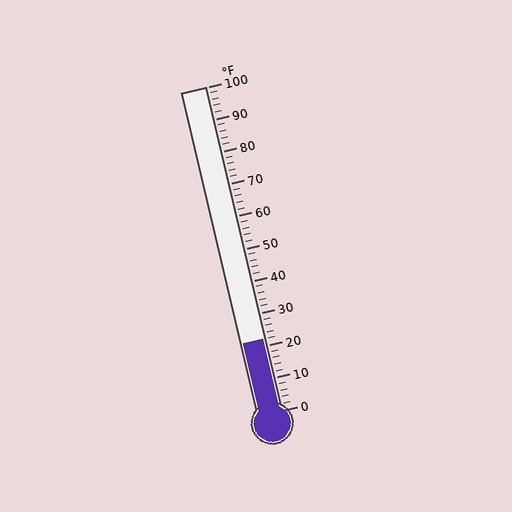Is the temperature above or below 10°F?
The temperature is above 10°F.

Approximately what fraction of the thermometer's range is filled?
The thermometer is filled to approximately 20% of its range.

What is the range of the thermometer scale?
The thermometer scale ranges from 0°F to 100°F.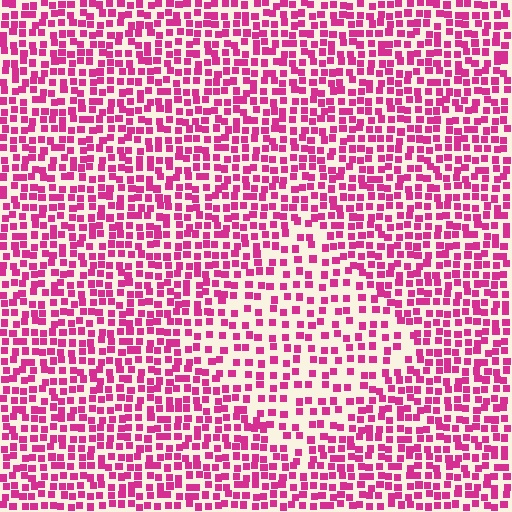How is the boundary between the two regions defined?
The boundary is defined by a change in element density (approximately 1.7x ratio). All elements are the same color, size, and shape.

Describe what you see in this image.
The image contains small magenta elements arranged at two different densities. A diamond-shaped region is visible where the elements are less densely packed than the surrounding area.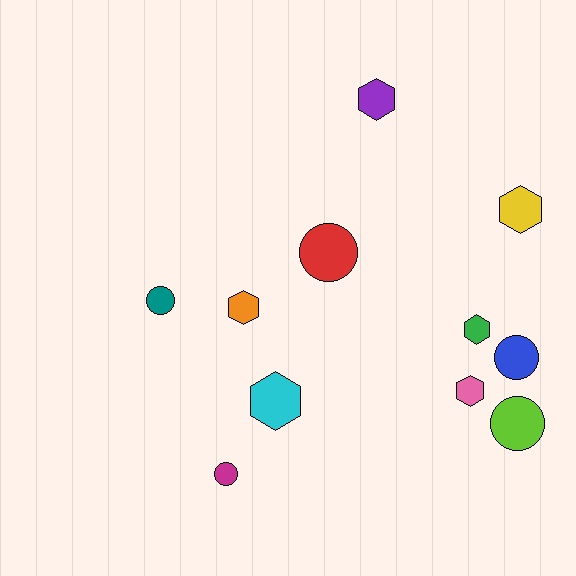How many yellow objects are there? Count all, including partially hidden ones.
There is 1 yellow object.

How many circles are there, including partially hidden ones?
There are 5 circles.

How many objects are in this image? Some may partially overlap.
There are 11 objects.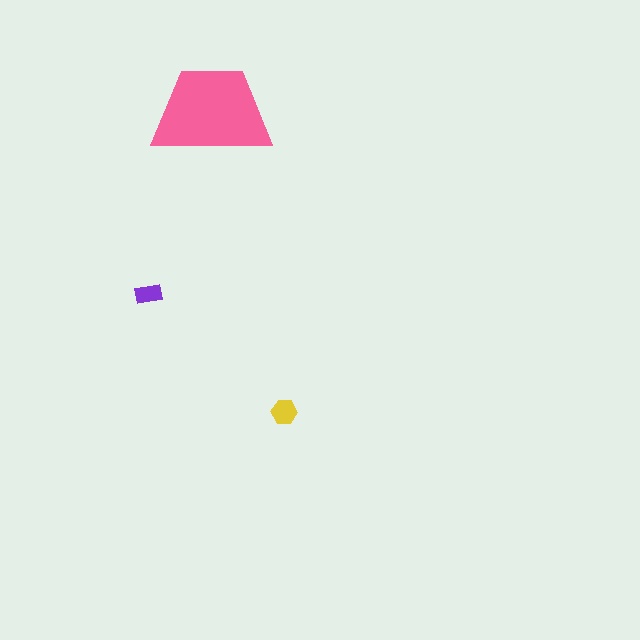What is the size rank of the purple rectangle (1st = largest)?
3rd.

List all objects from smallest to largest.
The purple rectangle, the yellow hexagon, the pink trapezoid.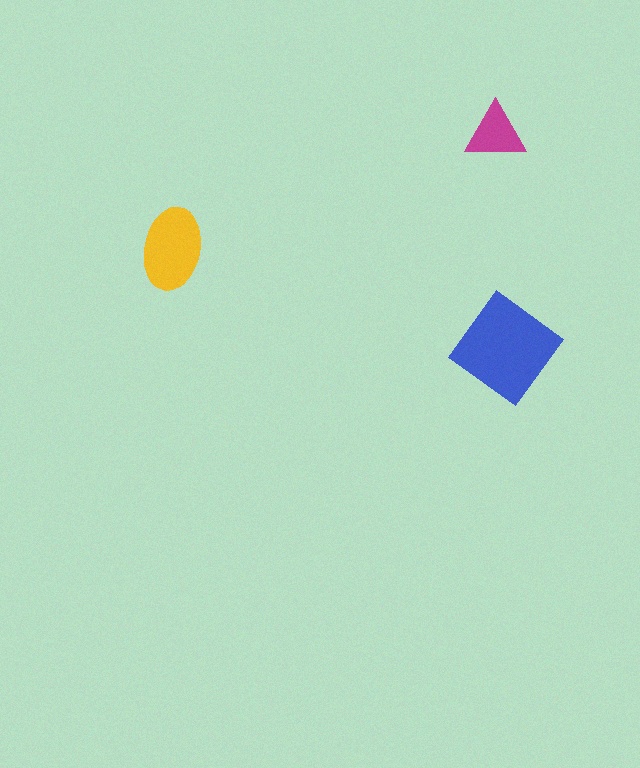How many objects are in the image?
There are 3 objects in the image.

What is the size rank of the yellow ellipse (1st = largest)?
2nd.